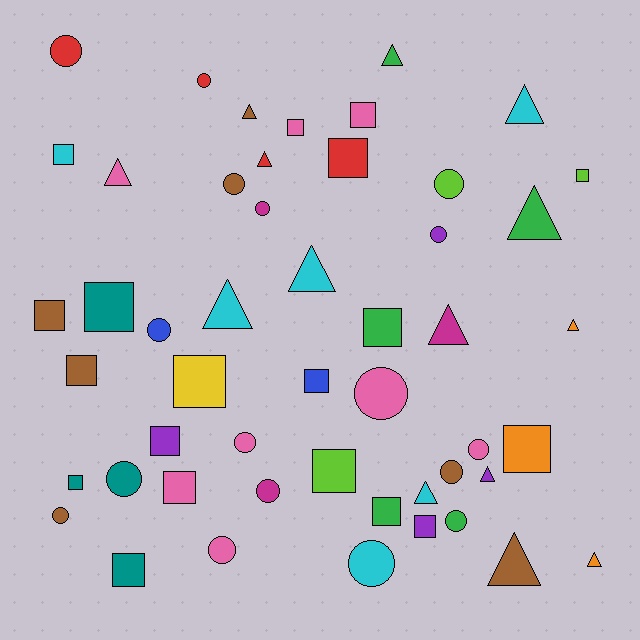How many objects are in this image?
There are 50 objects.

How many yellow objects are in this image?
There is 1 yellow object.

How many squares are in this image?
There are 19 squares.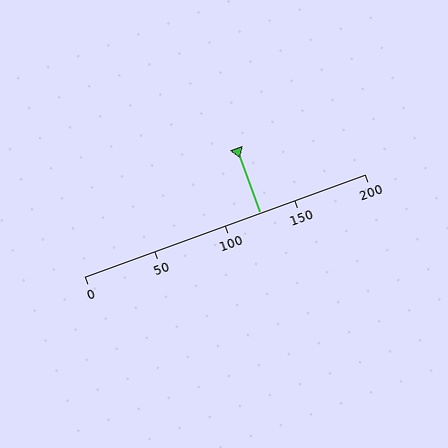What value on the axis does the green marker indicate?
The marker indicates approximately 125.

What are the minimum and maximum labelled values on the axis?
The axis runs from 0 to 200.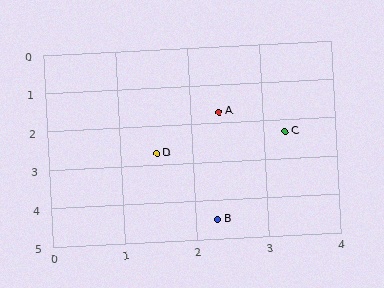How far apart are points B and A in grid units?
Points B and A are about 2.8 grid units apart.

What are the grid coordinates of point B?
Point B is at approximately (2.3, 4.5).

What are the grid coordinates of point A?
Point A is at approximately (2.4, 1.7).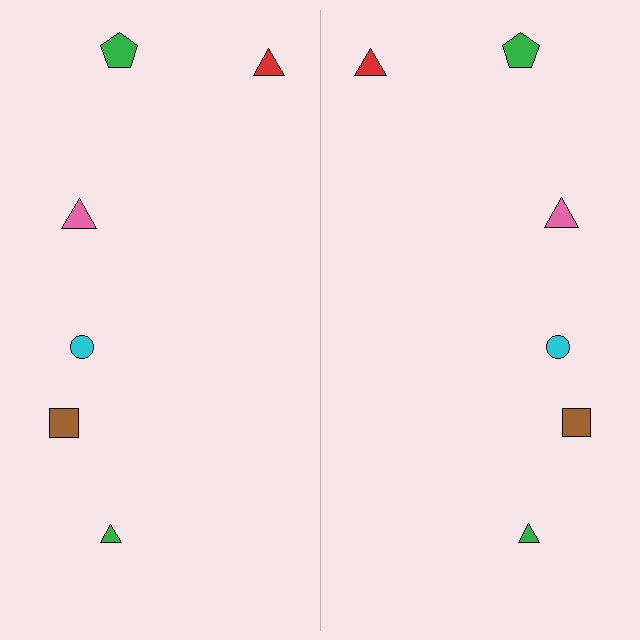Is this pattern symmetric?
Yes, this pattern has bilateral (reflection) symmetry.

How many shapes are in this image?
There are 12 shapes in this image.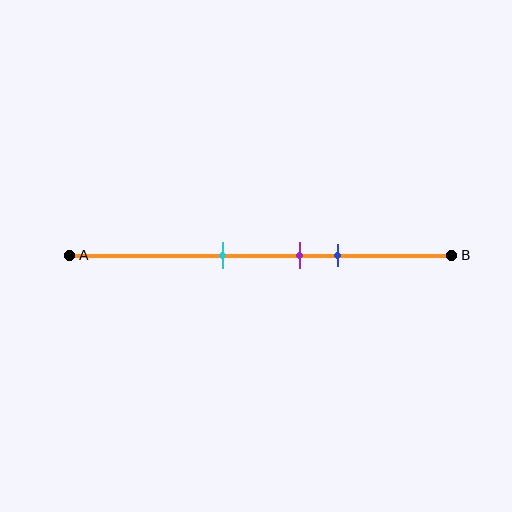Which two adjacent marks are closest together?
The purple and blue marks are the closest adjacent pair.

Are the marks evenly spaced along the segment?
Yes, the marks are approximately evenly spaced.